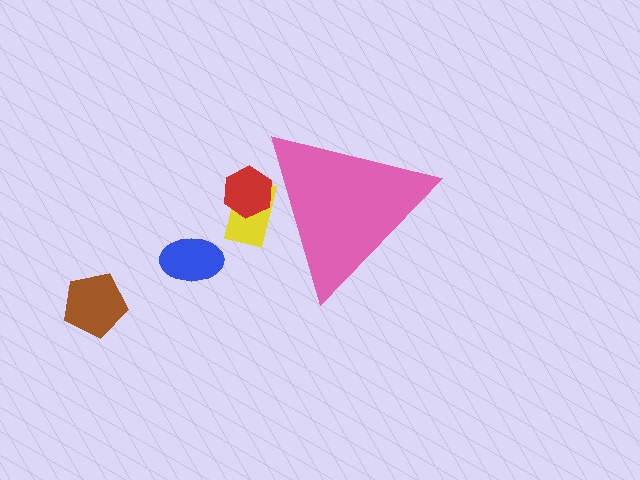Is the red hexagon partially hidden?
Yes, the red hexagon is partially hidden behind the pink triangle.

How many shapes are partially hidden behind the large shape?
2 shapes are partially hidden.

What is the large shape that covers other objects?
A pink triangle.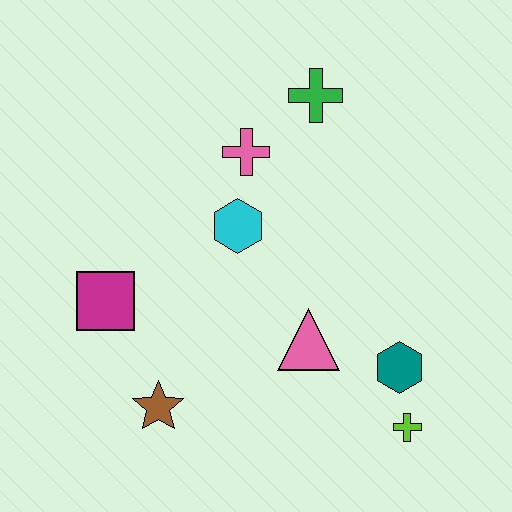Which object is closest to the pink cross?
The cyan hexagon is closest to the pink cross.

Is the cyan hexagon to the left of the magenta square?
No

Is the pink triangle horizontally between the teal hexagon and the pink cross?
Yes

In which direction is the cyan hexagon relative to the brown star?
The cyan hexagon is above the brown star.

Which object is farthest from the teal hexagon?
The magenta square is farthest from the teal hexagon.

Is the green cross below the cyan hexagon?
No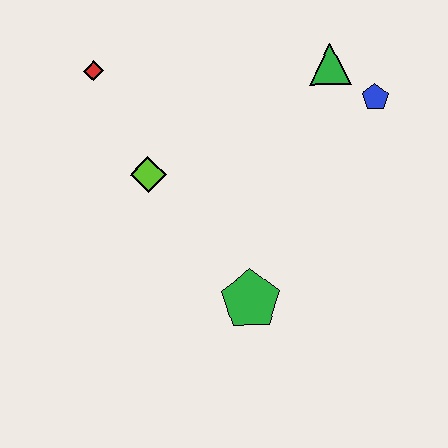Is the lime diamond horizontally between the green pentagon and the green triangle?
No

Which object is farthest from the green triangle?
The green pentagon is farthest from the green triangle.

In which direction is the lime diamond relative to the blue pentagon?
The lime diamond is to the left of the blue pentagon.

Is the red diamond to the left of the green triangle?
Yes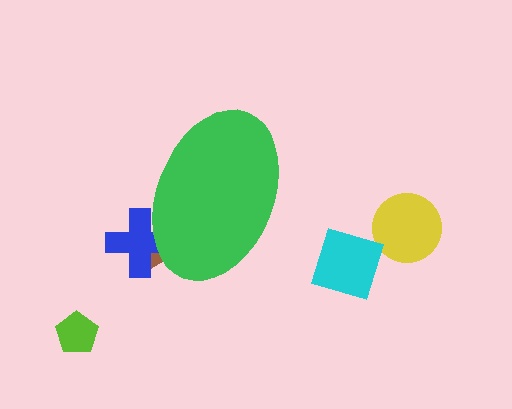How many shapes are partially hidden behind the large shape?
2 shapes are partially hidden.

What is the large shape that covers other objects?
A green ellipse.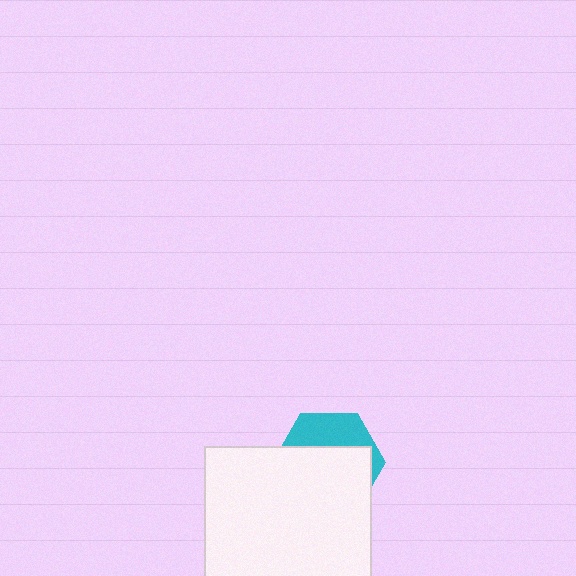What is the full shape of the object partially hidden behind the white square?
The partially hidden object is a cyan hexagon.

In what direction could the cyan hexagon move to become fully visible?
The cyan hexagon could move up. That would shift it out from behind the white square entirely.